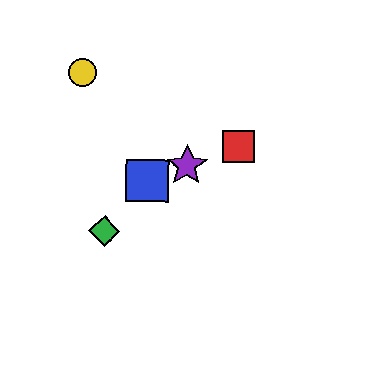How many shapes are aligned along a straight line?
3 shapes (the red square, the blue square, the purple star) are aligned along a straight line.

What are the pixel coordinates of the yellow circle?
The yellow circle is at (83, 73).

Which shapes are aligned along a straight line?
The red square, the blue square, the purple star are aligned along a straight line.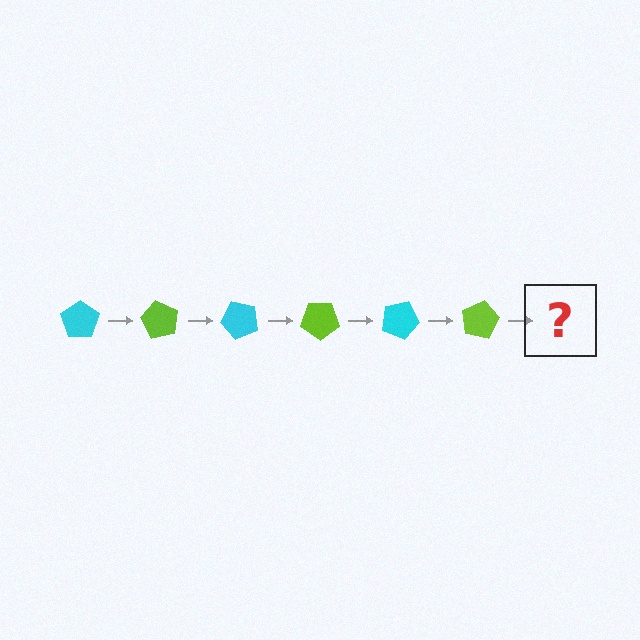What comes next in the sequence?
The next element should be a cyan pentagon, rotated 360 degrees from the start.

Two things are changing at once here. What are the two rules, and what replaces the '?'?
The two rules are that it rotates 60 degrees each step and the color cycles through cyan and lime. The '?' should be a cyan pentagon, rotated 360 degrees from the start.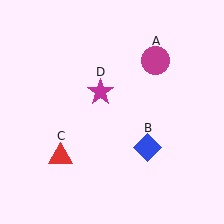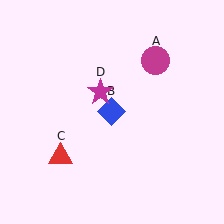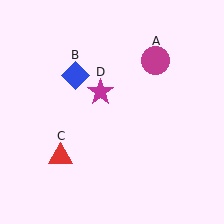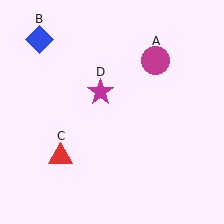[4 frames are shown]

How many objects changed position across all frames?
1 object changed position: blue diamond (object B).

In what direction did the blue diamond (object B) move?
The blue diamond (object B) moved up and to the left.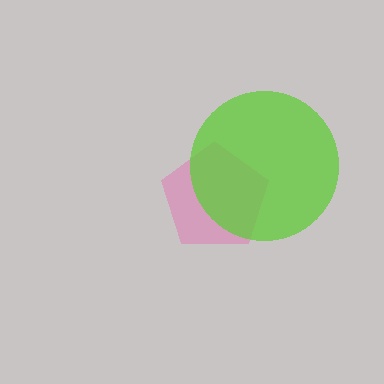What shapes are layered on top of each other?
The layered shapes are: a pink pentagon, a lime circle.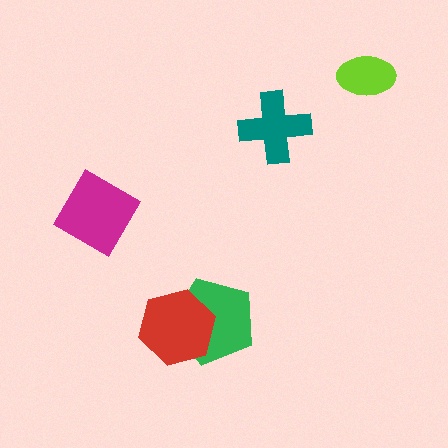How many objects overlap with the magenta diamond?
0 objects overlap with the magenta diamond.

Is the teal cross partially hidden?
No, no other shape covers it.